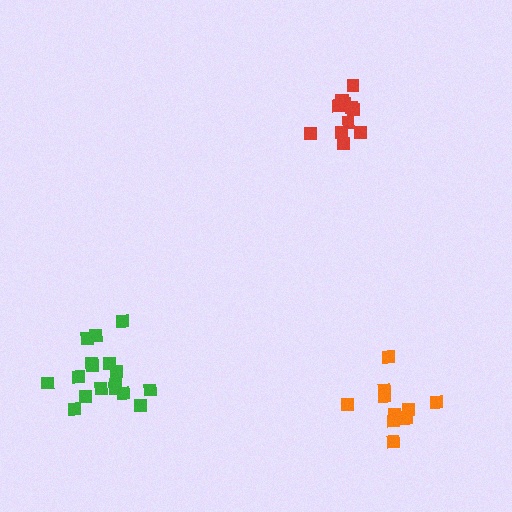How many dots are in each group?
Group 1: 12 dots, Group 2: 17 dots, Group 3: 12 dots (41 total).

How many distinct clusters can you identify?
There are 3 distinct clusters.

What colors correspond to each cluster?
The clusters are colored: orange, green, red.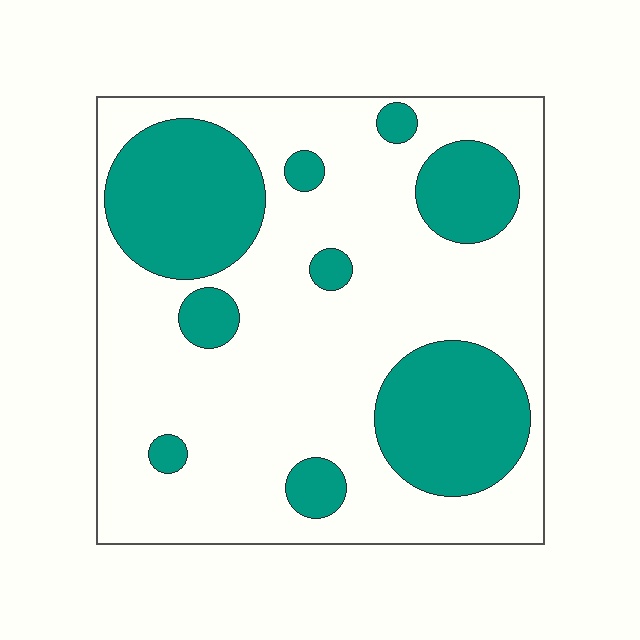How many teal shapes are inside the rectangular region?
9.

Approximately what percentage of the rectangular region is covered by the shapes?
Approximately 30%.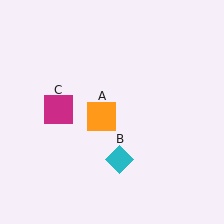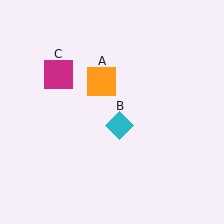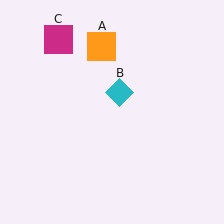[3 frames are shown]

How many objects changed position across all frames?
3 objects changed position: orange square (object A), cyan diamond (object B), magenta square (object C).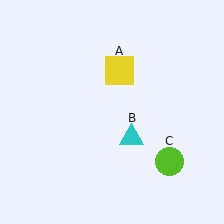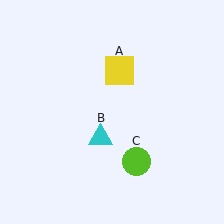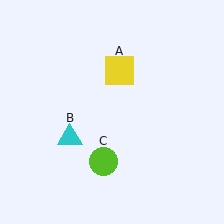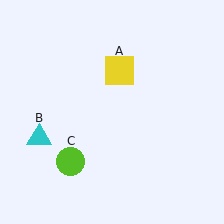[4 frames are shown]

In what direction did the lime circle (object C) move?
The lime circle (object C) moved left.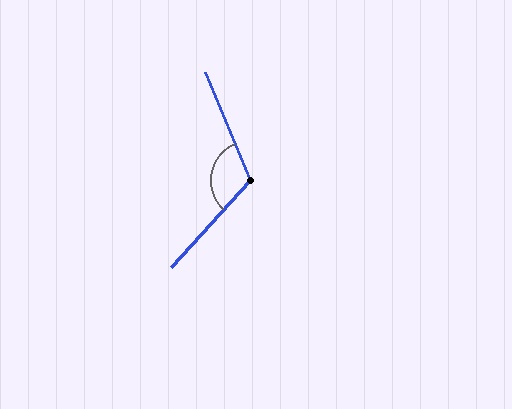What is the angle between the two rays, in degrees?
Approximately 115 degrees.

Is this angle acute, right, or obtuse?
It is obtuse.